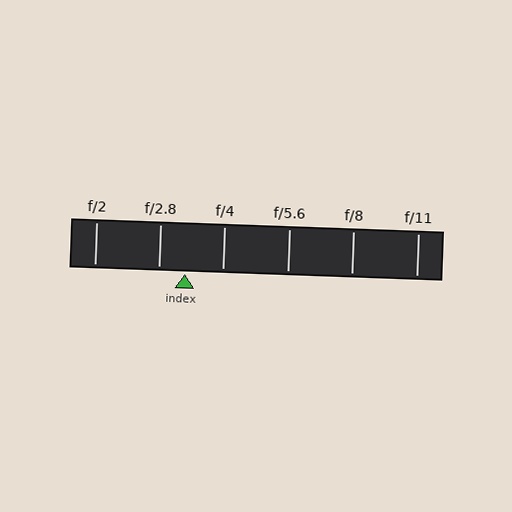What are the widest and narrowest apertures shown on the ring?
The widest aperture shown is f/2 and the narrowest is f/11.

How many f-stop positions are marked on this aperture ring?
There are 6 f-stop positions marked.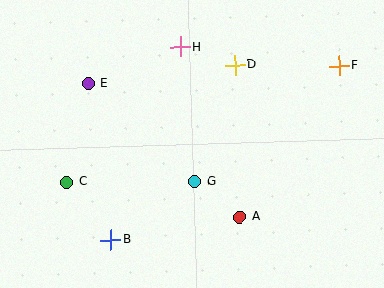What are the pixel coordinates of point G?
Point G is at (195, 181).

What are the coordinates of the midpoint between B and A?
The midpoint between B and A is at (175, 228).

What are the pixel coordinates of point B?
Point B is at (111, 240).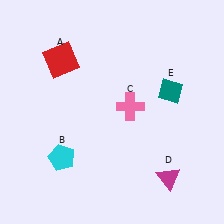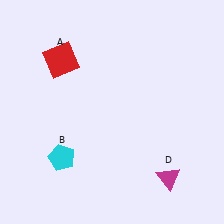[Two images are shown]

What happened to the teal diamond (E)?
The teal diamond (E) was removed in Image 2. It was in the top-right area of Image 1.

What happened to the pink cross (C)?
The pink cross (C) was removed in Image 2. It was in the top-right area of Image 1.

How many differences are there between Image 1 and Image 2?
There are 2 differences between the two images.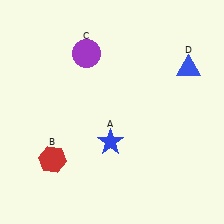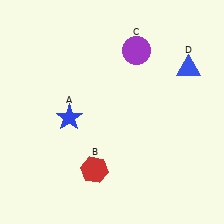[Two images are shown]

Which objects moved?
The objects that moved are: the blue star (A), the red hexagon (B), the purple circle (C).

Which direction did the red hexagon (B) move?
The red hexagon (B) moved right.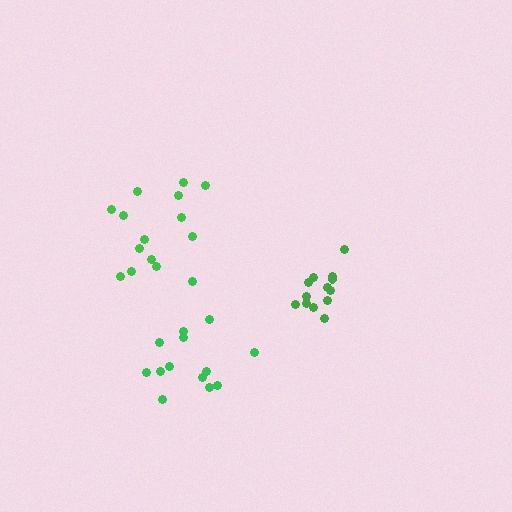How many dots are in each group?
Group 1: 13 dots, Group 2: 14 dots, Group 3: 14 dots (41 total).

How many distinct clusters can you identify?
There are 3 distinct clusters.